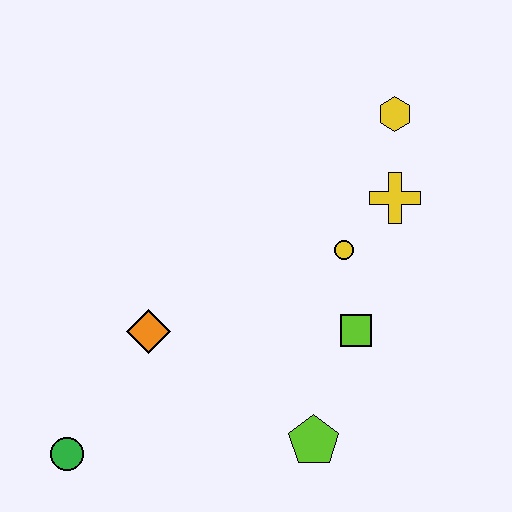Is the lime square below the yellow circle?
Yes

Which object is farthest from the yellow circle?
The green circle is farthest from the yellow circle.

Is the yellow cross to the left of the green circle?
No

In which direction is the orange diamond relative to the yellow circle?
The orange diamond is to the left of the yellow circle.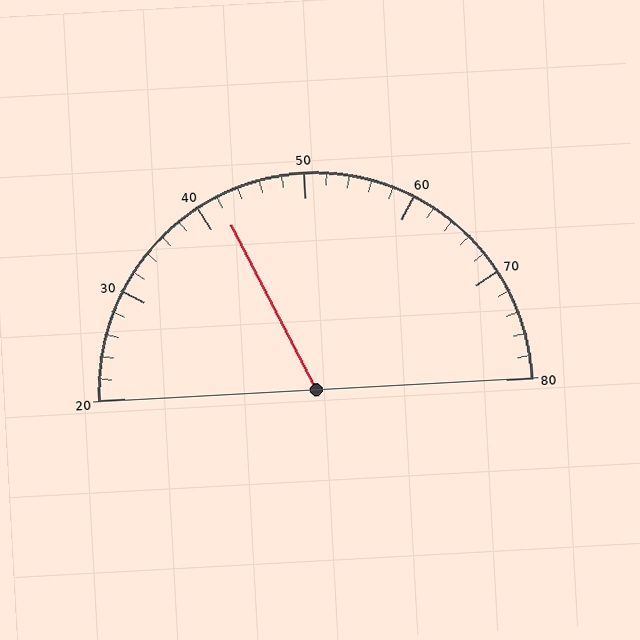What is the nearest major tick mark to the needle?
The nearest major tick mark is 40.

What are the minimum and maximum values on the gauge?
The gauge ranges from 20 to 80.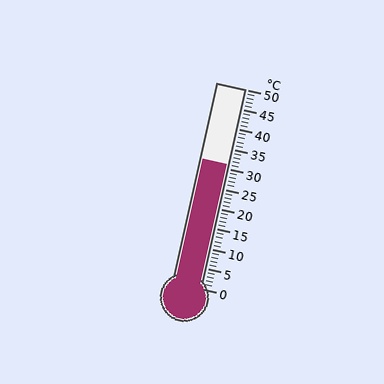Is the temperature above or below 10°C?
The temperature is above 10°C.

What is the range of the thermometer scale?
The thermometer scale ranges from 0°C to 50°C.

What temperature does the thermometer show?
The thermometer shows approximately 31°C.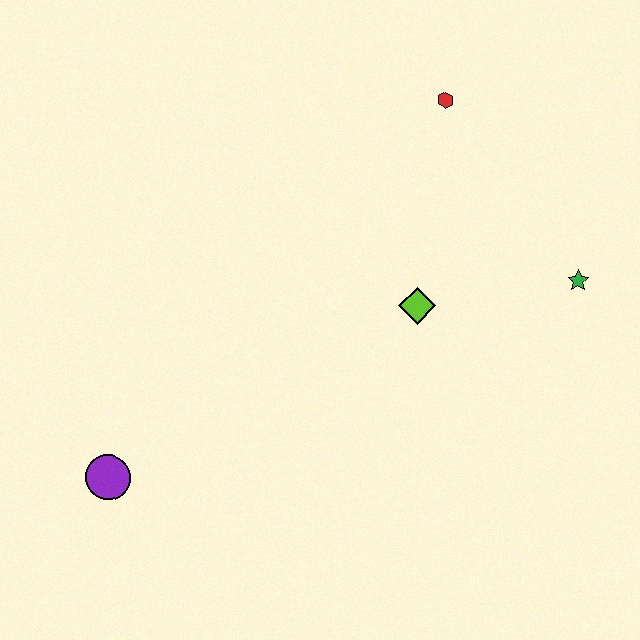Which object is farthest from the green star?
The purple circle is farthest from the green star.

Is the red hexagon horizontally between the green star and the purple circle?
Yes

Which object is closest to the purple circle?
The lime diamond is closest to the purple circle.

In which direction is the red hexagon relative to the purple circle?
The red hexagon is above the purple circle.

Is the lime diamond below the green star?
Yes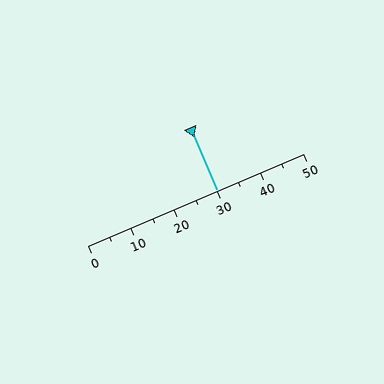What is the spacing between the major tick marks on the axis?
The major ticks are spaced 10 apart.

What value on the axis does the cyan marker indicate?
The marker indicates approximately 30.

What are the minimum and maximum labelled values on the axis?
The axis runs from 0 to 50.